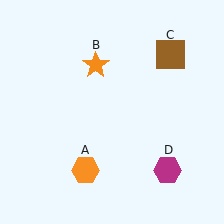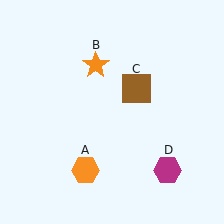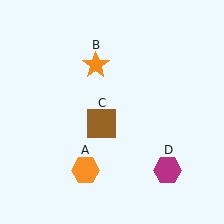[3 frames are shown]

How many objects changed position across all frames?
1 object changed position: brown square (object C).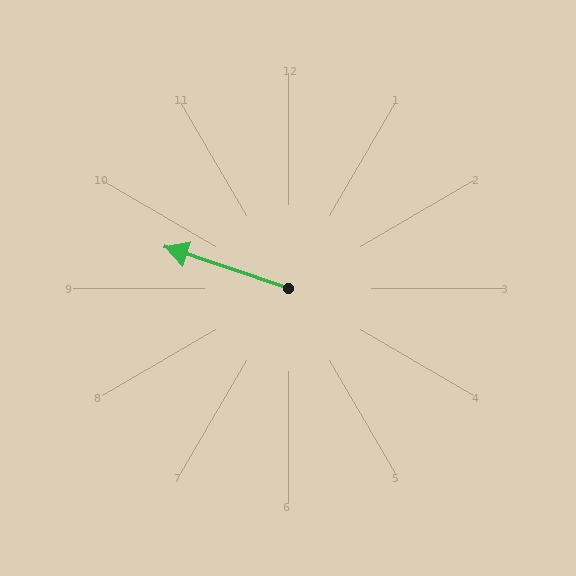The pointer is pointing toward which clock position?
Roughly 10 o'clock.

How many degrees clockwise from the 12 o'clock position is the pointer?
Approximately 288 degrees.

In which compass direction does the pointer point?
West.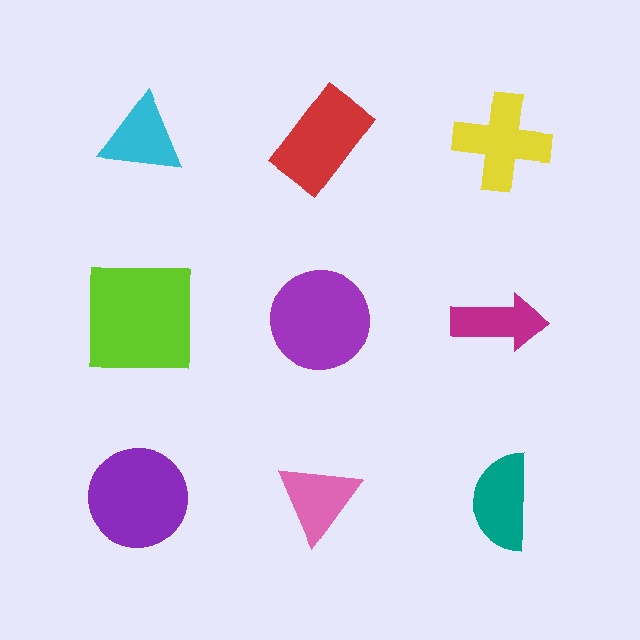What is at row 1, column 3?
A yellow cross.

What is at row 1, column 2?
A red rectangle.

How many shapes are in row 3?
3 shapes.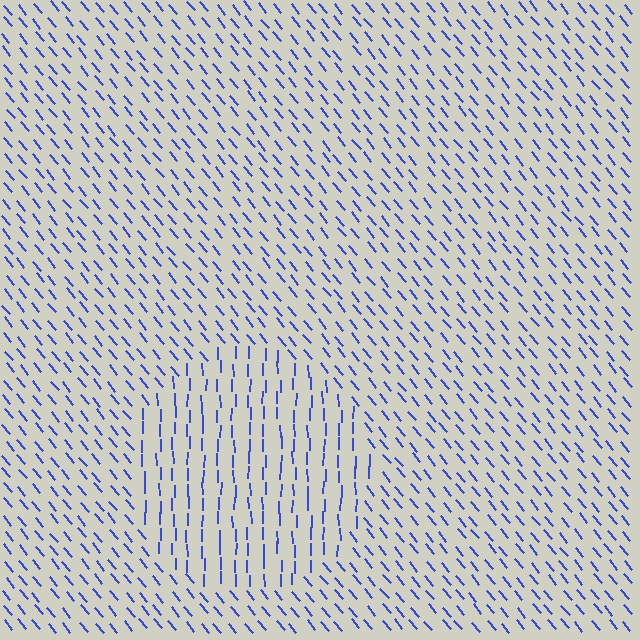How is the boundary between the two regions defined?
The boundary is defined purely by a change in line orientation (approximately 39 degrees difference). All lines are the same color and thickness.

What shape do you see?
I see a circle.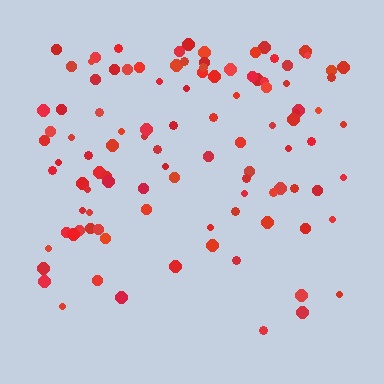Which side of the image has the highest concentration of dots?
The top.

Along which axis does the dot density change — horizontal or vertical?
Vertical.